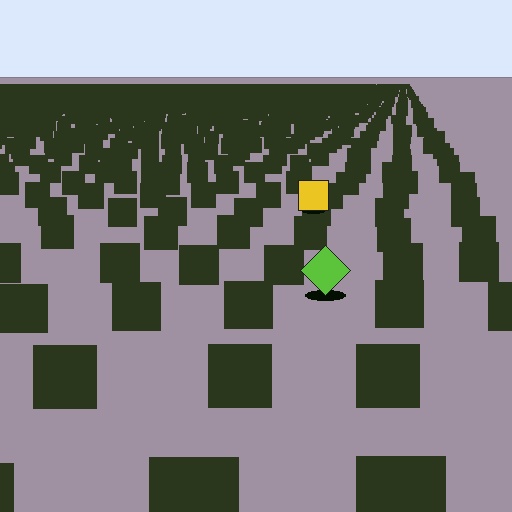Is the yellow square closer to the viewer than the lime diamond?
No. The lime diamond is closer — you can tell from the texture gradient: the ground texture is coarser near it.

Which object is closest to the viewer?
The lime diamond is closest. The texture marks near it are larger and more spread out.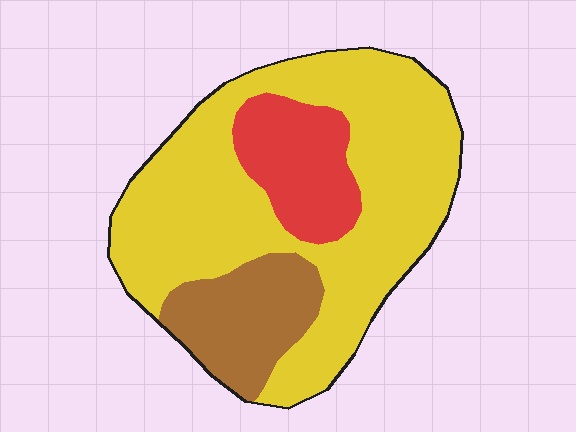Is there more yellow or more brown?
Yellow.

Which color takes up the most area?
Yellow, at roughly 65%.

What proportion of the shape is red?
Red covers around 15% of the shape.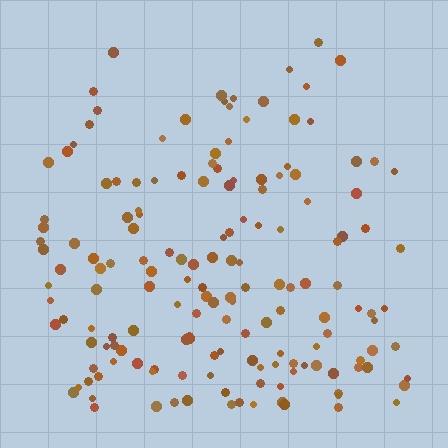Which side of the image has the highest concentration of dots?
The bottom.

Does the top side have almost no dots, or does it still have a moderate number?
Still a moderate number, just noticeably fewer than the bottom.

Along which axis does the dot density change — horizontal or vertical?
Vertical.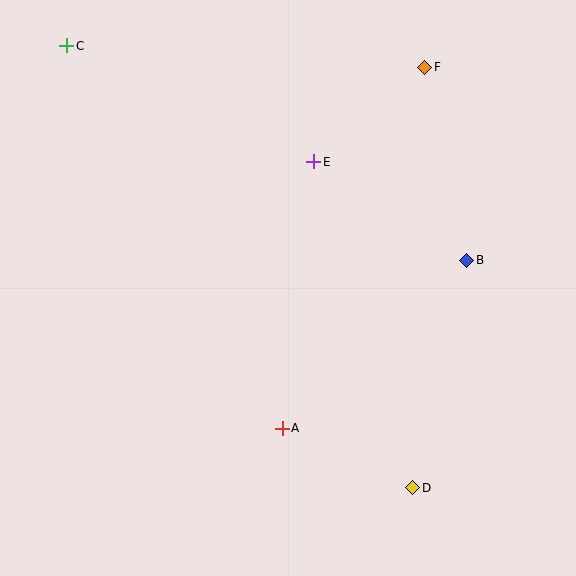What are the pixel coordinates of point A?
Point A is at (282, 428).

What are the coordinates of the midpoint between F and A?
The midpoint between F and A is at (353, 248).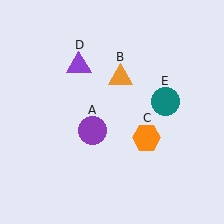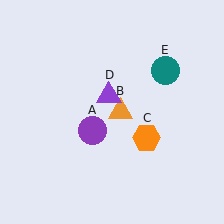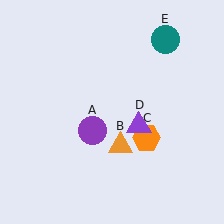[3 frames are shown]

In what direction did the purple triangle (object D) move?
The purple triangle (object D) moved down and to the right.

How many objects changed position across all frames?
3 objects changed position: orange triangle (object B), purple triangle (object D), teal circle (object E).